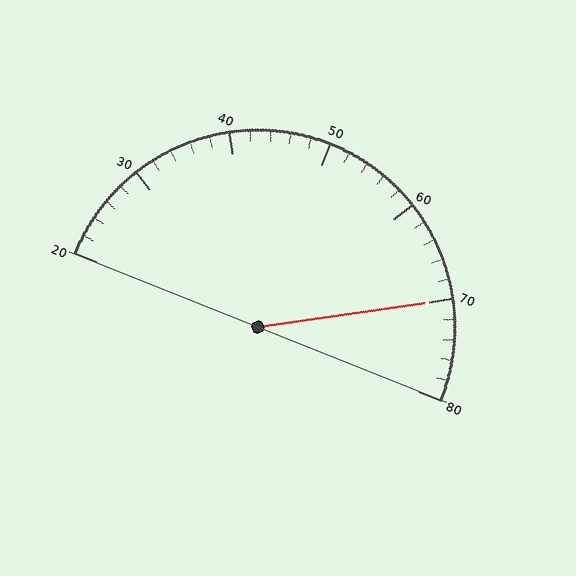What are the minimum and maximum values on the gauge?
The gauge ranges from 20 to 80.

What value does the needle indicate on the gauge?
The needle indicates approximately 70.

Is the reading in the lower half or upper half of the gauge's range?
The reading is in the upper half of the range (20 to 80).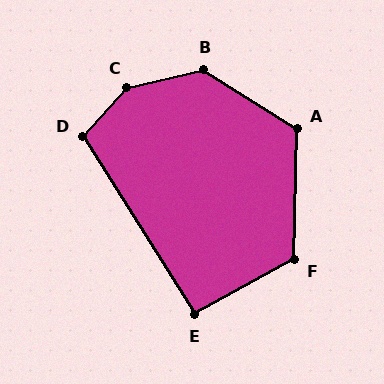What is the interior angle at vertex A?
Approximately 121 degrees (obtuse).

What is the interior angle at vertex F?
Approximately 120 degrees (obtuse).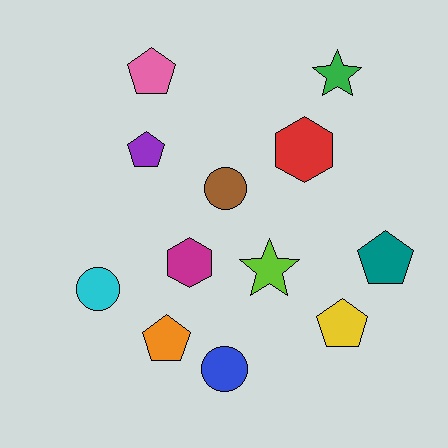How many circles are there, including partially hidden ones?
There are 3 circles.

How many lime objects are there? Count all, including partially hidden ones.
There is 1 lime object.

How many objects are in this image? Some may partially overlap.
There are 12 objects.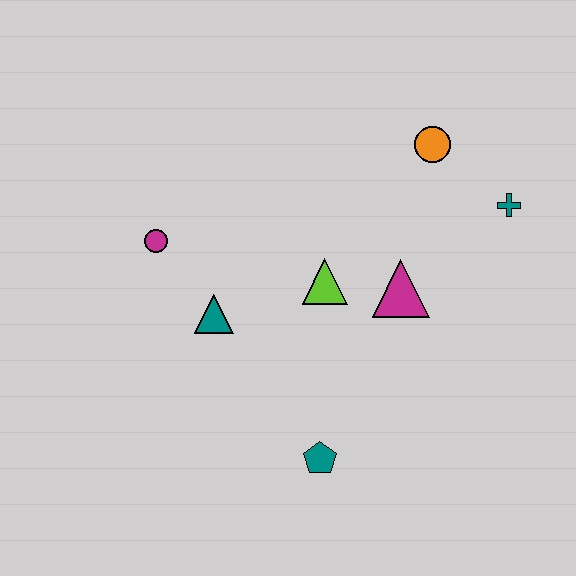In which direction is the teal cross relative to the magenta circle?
The teal cross is to the right of the magenta circle.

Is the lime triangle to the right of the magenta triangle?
No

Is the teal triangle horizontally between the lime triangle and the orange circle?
No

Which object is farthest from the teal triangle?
The teal cross is farthest from the teal triangle.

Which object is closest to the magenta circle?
The teal triangle is closest to the magenta circle.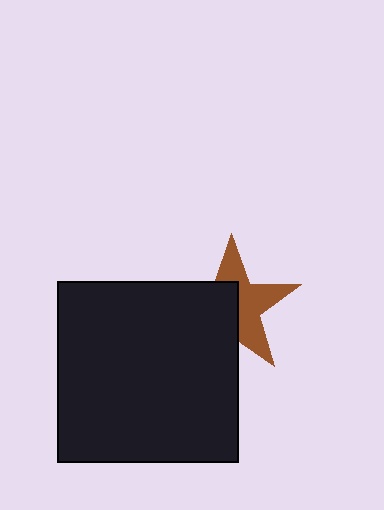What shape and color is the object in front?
The object in front is a black square.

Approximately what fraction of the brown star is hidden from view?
Roughly 50% of the brown star is hidden behind the black square.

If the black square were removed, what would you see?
You would see the complete brown star.